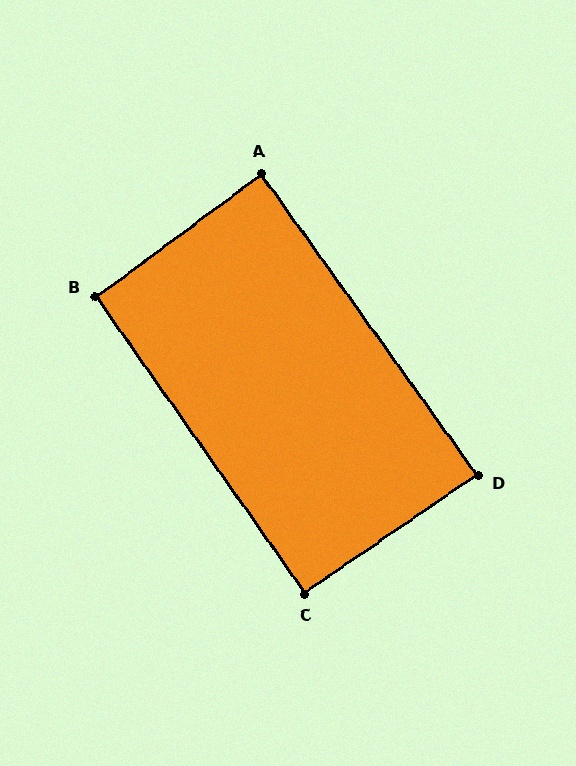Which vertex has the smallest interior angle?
D, at approximately 89 degrees.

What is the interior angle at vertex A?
Approximately 89 degrees (approximately right).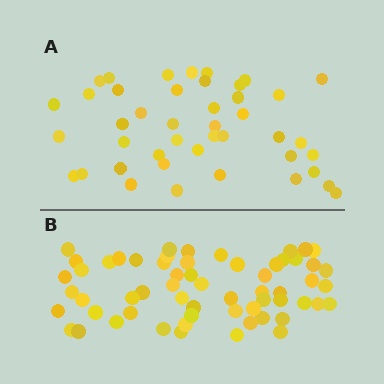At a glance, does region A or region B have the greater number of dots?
Region B (the bottom region) has more dots.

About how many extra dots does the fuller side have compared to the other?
Region B has approximately 15 more dots than region A.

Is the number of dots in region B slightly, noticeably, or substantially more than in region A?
Region B has noticeably more, but not dramatically so. The ratio is roughly 1.4 to 1.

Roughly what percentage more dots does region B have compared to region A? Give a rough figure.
About 40% more.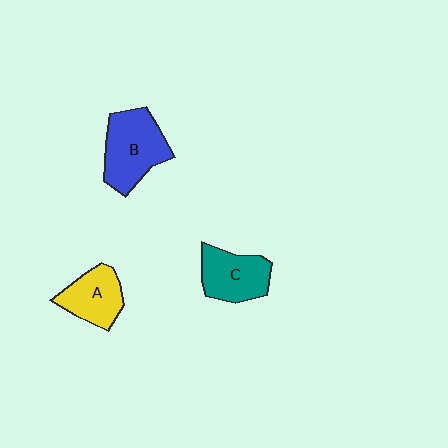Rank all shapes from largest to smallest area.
From largest to smallest: B (blue), C (teal), A (yellow).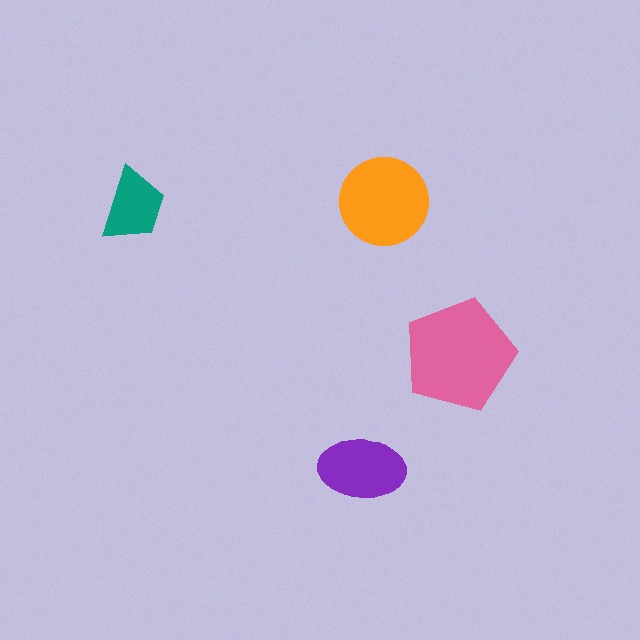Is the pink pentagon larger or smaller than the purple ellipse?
Larger.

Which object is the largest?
The pink pentagon.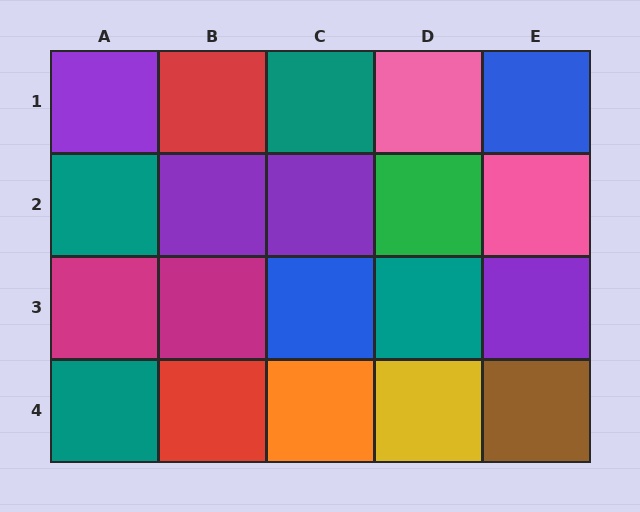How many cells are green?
1 cell is green.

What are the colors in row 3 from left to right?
Magenta, magenta, blue, teal, purple.